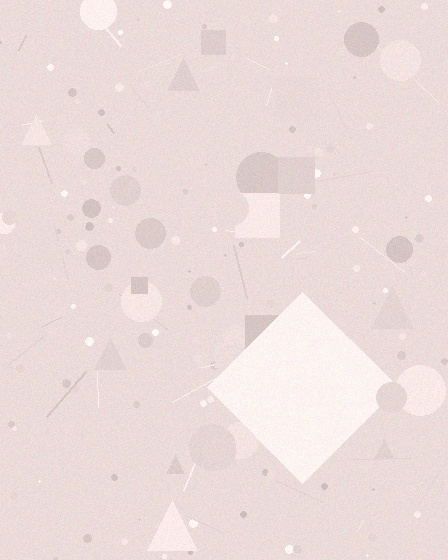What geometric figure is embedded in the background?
A diamond is embedded in the background.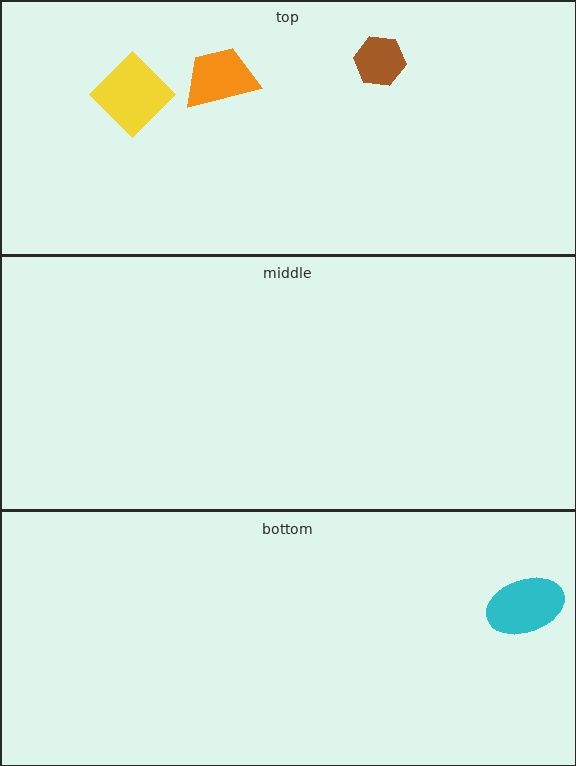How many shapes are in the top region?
3.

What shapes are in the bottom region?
The cyan ellipse.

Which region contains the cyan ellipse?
The bottom region.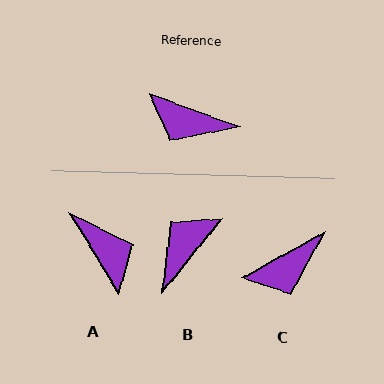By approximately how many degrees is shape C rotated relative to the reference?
Approximately 49 degrees counter-clockwise.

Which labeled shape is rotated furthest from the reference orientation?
A, about 141 degrees away.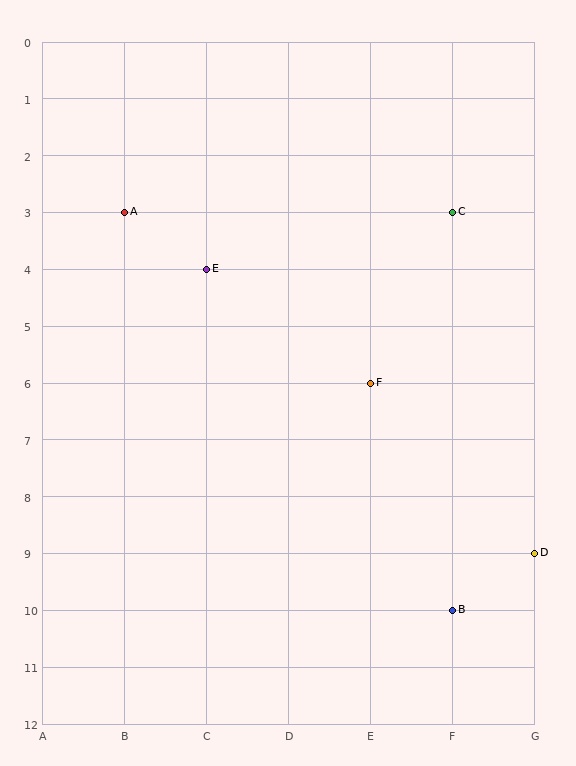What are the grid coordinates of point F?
Point F is at grid coordinates (E, 6).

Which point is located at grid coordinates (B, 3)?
Point A is at (B, 3).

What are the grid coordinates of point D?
Point D is at grid coordinates (G, 9).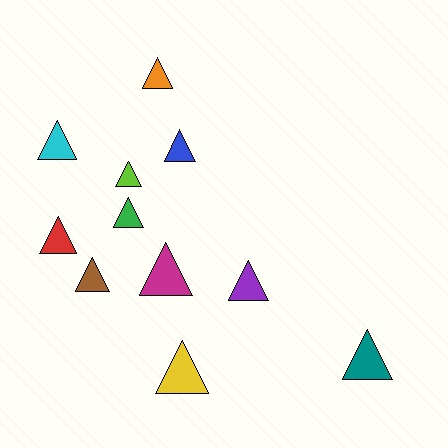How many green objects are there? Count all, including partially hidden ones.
There is 1 green object.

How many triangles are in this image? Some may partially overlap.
There are 11 triangles.